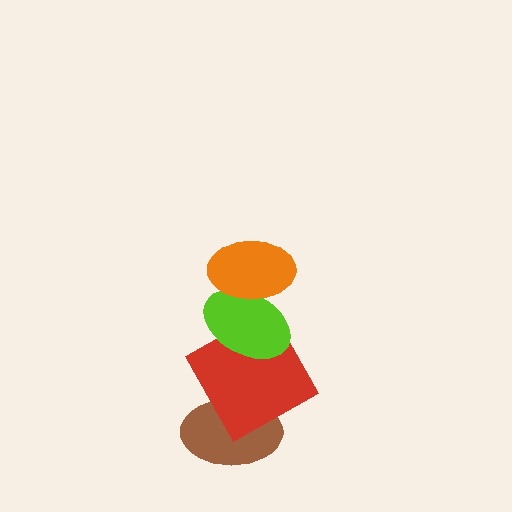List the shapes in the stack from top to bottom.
From top to bottom: the orange ellipse, the lime ellipse, the red square, the brown ellipse.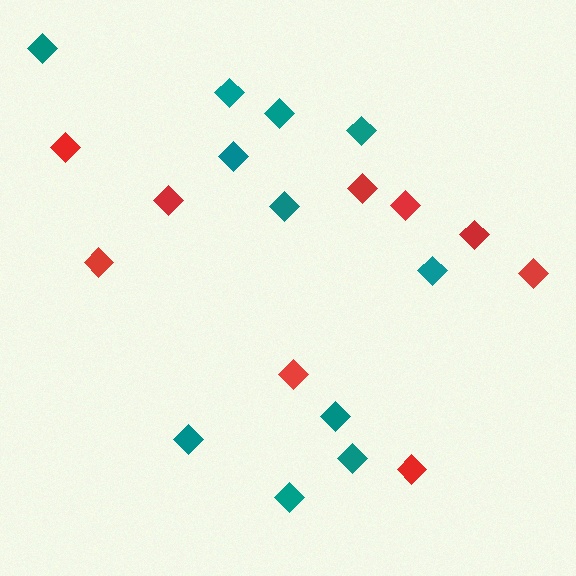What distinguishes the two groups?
There are 2 groups: one group of red diamonds (9) and one group of teal diamonds (11).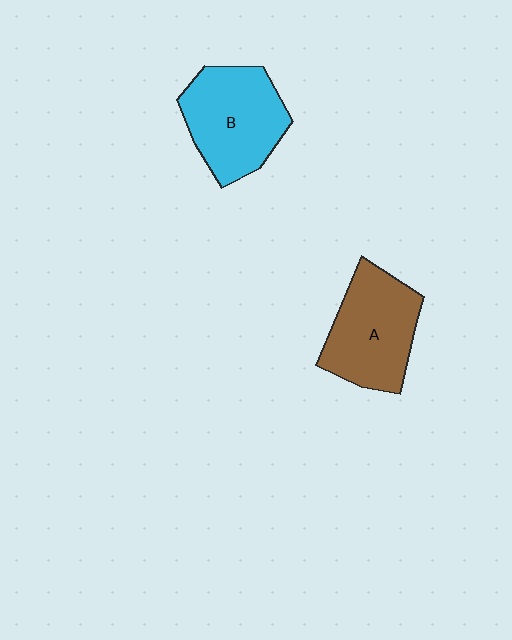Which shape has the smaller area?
Shape A (brown).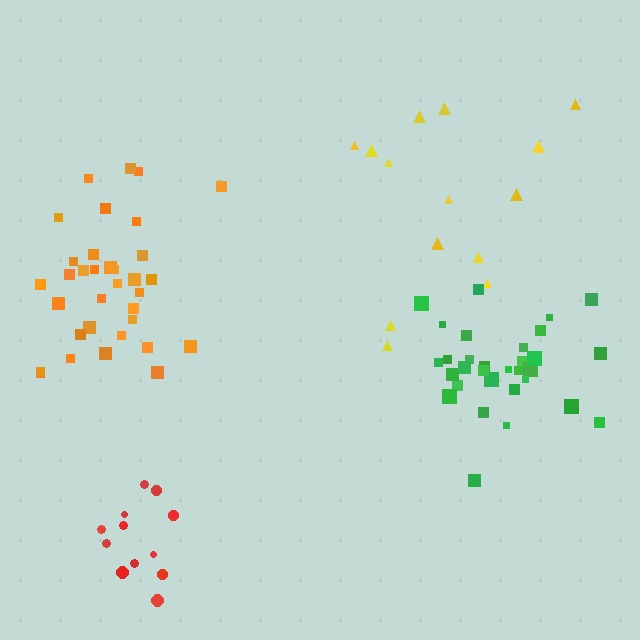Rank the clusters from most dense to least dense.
green, orange, red, yellow.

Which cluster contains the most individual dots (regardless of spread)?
Orange (34).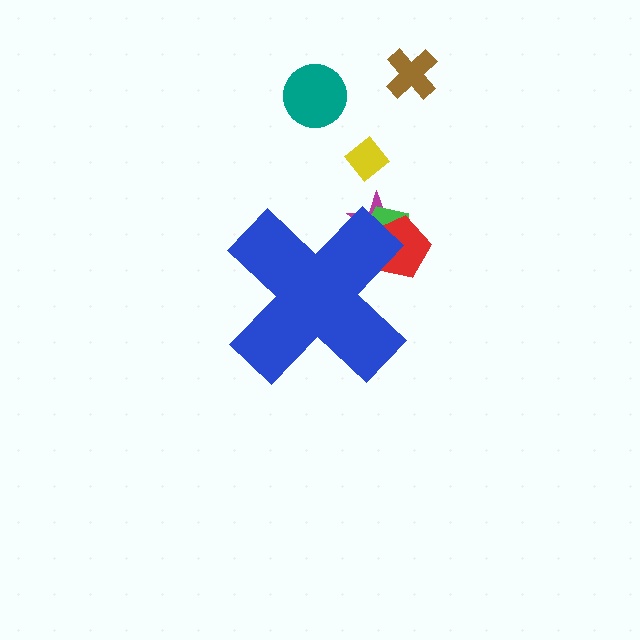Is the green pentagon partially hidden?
Yes, the green pentagon is partially hidden behind the blue cross.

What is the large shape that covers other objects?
A blue cross.